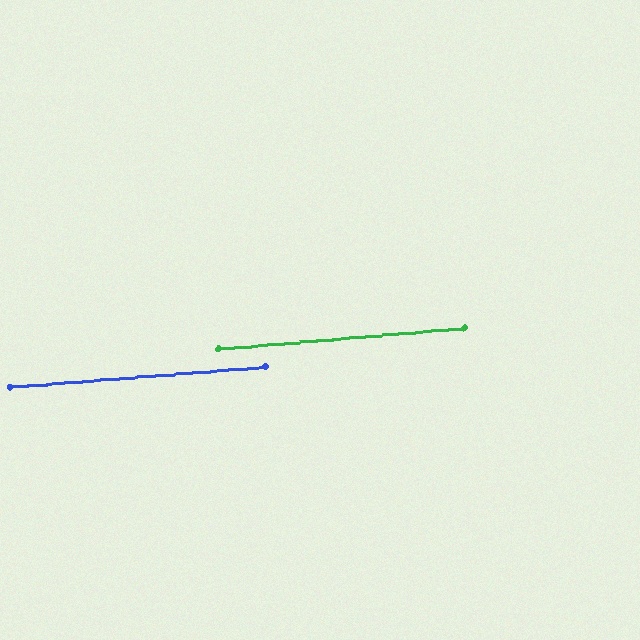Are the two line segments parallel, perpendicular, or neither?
Parallel — their directions differ by only 0.2°.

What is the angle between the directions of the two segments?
Approximately 0 degrees.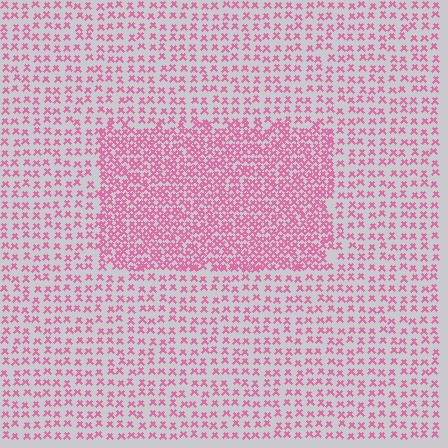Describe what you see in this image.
The image contains small pink elements arranged at two different densities. A rectangle-shaped region is visible where the elements are more densely packed than the surrounding area.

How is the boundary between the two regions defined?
The boundary is defined by a change in element density (approximately 2.2x ratio). All elements are the same color, size, and shape.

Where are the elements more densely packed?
The elements are more densely packed inside the rectangle boundary.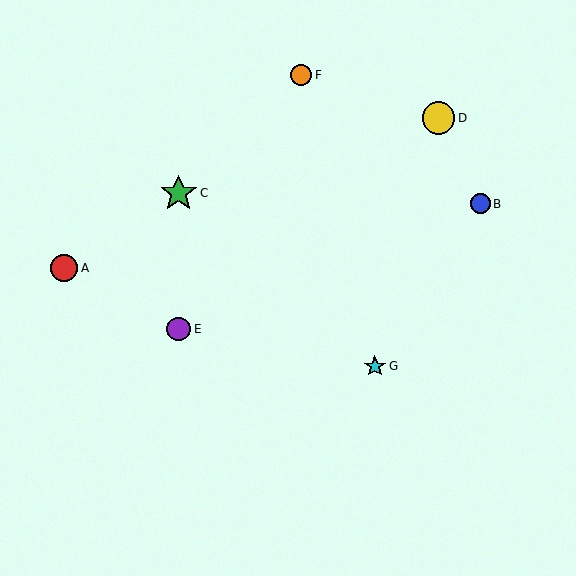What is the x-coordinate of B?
Object B is at x≈480.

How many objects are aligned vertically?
2 objects (C, E) are aligned vertically.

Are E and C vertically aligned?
Yes, both are at x≈179.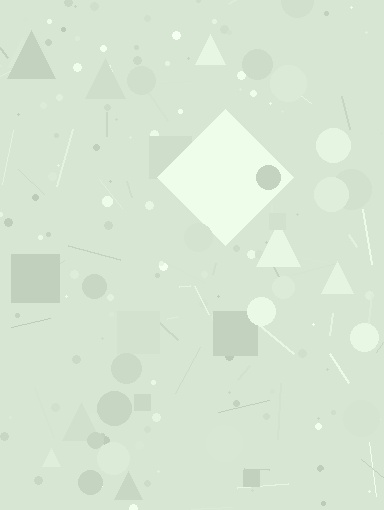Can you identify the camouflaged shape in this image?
The camouflaged shape is a diamond.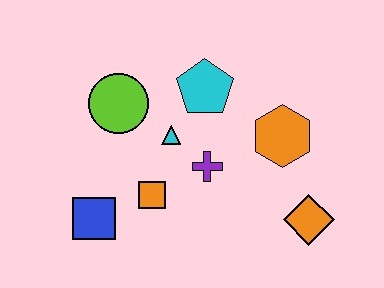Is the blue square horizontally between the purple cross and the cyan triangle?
No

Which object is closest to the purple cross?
The cyan triangle is closest to the purple cross.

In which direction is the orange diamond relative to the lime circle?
The orange diamond is to the right of the lime circle.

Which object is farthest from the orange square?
The orange diamond is farthest from the orange square.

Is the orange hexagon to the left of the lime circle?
No